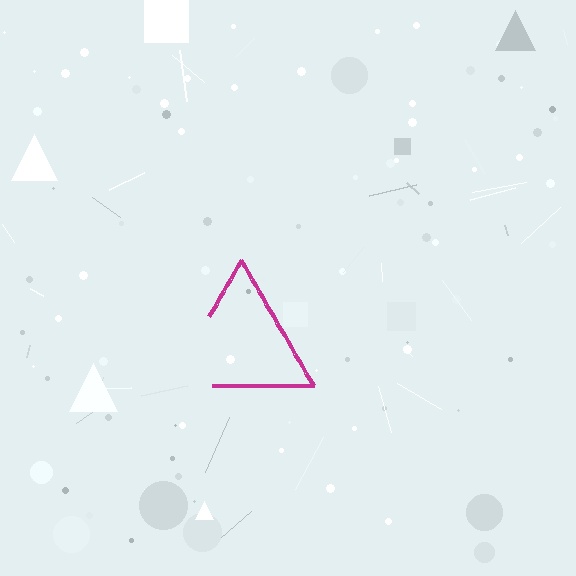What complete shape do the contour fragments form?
The contour fragments form a triangle.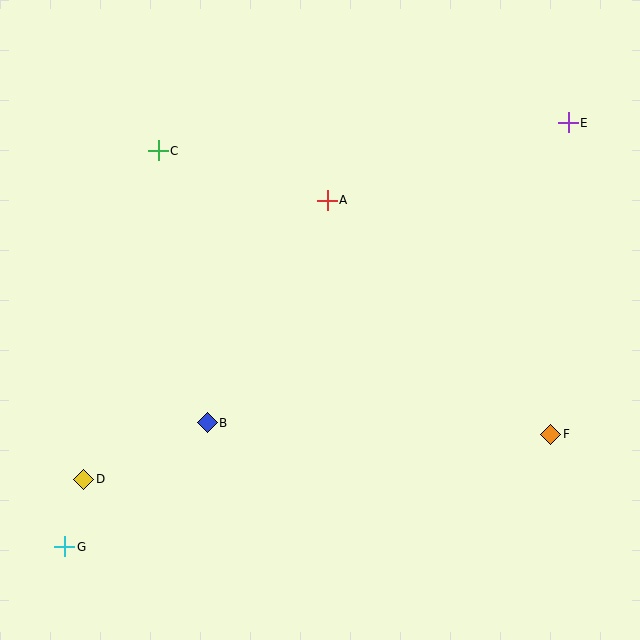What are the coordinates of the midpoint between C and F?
The midpoint between C and F is at (354, 292).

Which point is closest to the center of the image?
Point A at (327, 200) is closest to the center.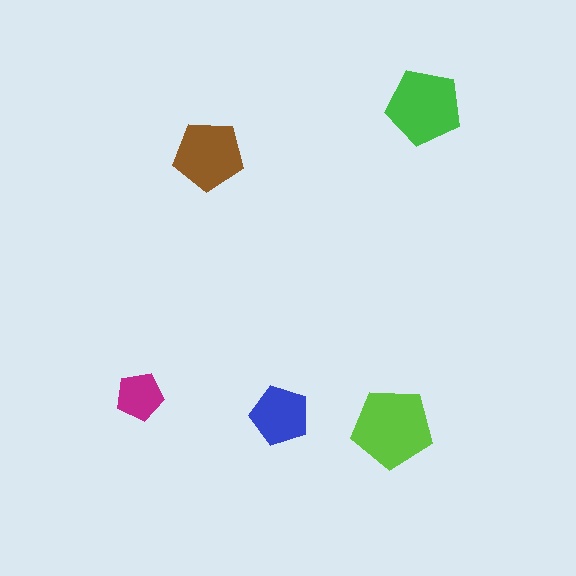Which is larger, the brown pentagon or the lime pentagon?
The lime one.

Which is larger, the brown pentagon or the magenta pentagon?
The brown one.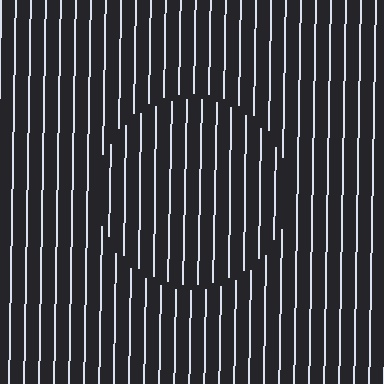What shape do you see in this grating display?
An illusory circle. The interior of the shape contains the same grating, shifted by half a period — the contour is defined by the phase discontinuity where line-ends from the inner and outer gratings abut.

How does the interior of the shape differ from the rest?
The interior of the shape contains the same grating, shifted by half a period — the contour is defined by the phase discontinuity where line-ends from the inner and outer gratings abut.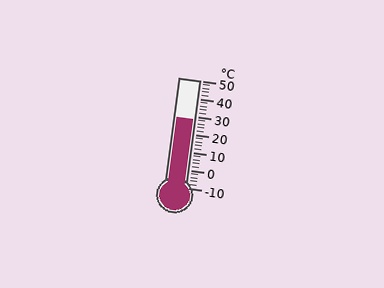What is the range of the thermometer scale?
The thermometer scale ranges from -10°C to 50°C.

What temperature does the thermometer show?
The thermometer shows approximately 28°C.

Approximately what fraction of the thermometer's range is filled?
The thermometer is filled to approximately 65% of its range.